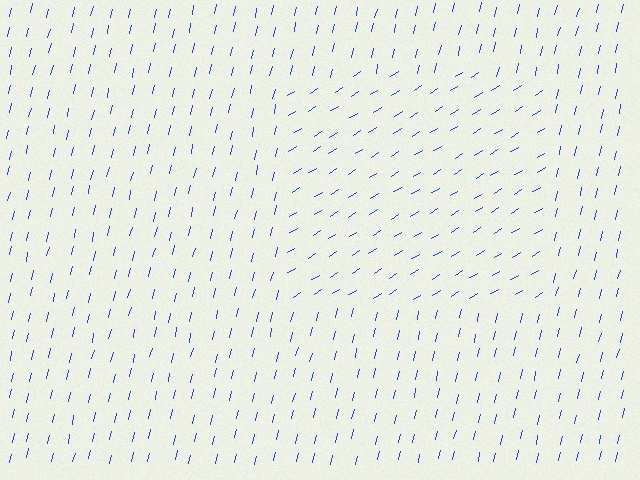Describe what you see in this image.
The image is filled with small blue line segments. A rectangle region in the image has lines oriented differently from the surrounding lines, creating a visible texture boundary.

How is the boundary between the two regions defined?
The boundary is defined purely by a change in line orientation (approximately 45 degrees difference). All lines are the same color and thickness.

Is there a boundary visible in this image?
Yes, there is a texture boundary formed by a change in line orientation.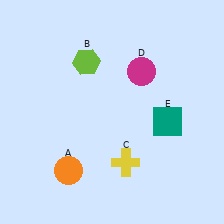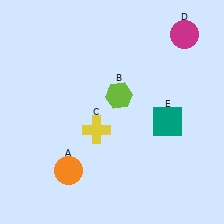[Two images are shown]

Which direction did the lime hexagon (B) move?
The lime hexagon (B) moved down.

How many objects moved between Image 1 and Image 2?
3 objects moved between the two images.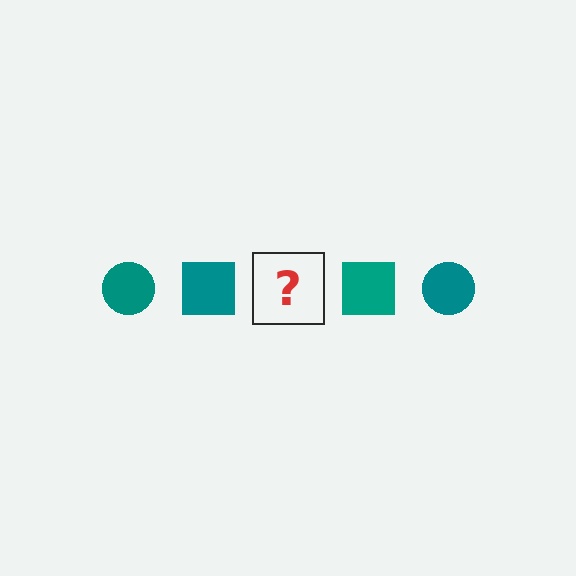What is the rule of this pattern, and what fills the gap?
The rule is that the pattern cycles through circle, square shapes in teal. The gap should be filled with a teal circle.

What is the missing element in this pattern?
The missing element is a teal circle.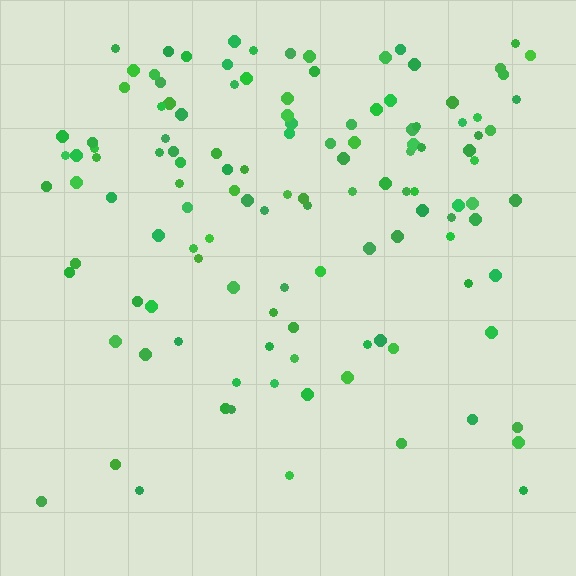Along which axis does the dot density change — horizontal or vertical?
Vertical.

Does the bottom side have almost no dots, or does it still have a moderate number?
Still a moderate number, just noticeably fewer than the top.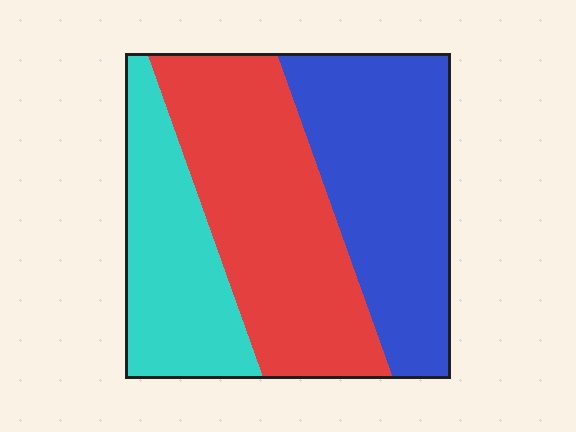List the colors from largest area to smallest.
From largest to smallest: red, blue, cyan.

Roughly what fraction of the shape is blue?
Blue takes up about three eighths (3/8) of the shape.